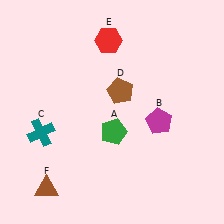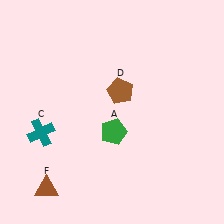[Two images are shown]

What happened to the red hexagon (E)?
The red hexagon (E) was removed in Image 2. It was in the top-left area of Image 1.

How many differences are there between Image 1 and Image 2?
There are 2 differences between the two images.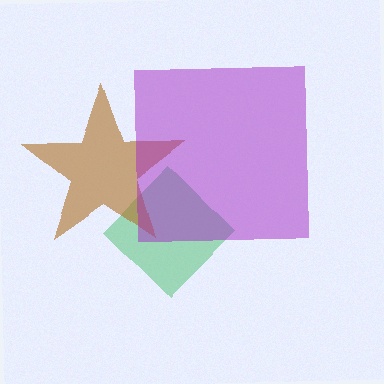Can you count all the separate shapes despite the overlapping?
Yes, there are 3 separate shapes.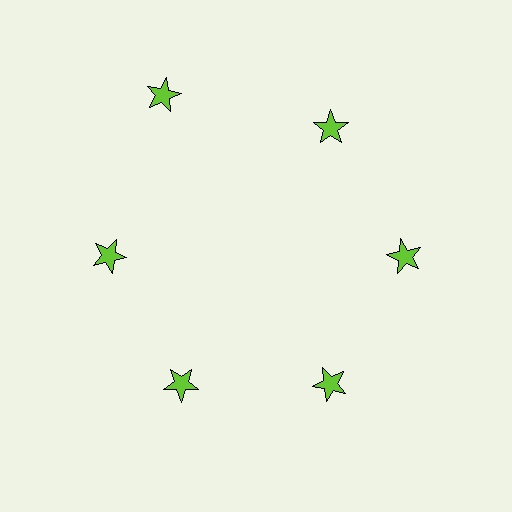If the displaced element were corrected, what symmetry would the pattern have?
It would have 6-fold rotational symmetry — the pattern would map onto itself every 60 degrees.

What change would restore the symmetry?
The symmetry would be restored by moving it inward, back onto the ring so that all 6 stars sit at equal angles and equal distance from the center.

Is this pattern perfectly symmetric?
No. The 6 lime stars are arranged in a ring, but one element near the 11 o'clock position is pushed outward from the center, breaking the 6-fold rotational symmetry.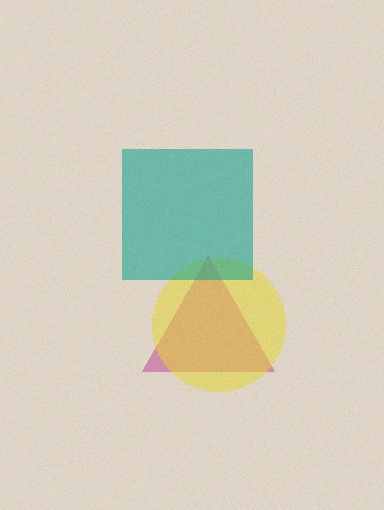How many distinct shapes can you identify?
There are 3 distinct shapes: a magenta triangle, a yellow circle, a teal square.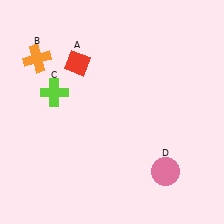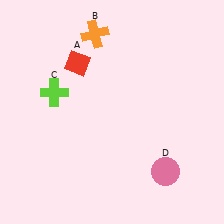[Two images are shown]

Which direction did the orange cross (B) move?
The orange cross (B) moved right.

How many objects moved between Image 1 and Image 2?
1 object moved between the two images.